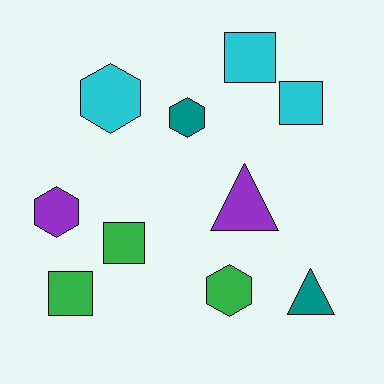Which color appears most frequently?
Cyan, with 3 objects.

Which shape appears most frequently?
Square, with 4 objects.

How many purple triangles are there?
There is 1 purple triangle.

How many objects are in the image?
There are 10 objects.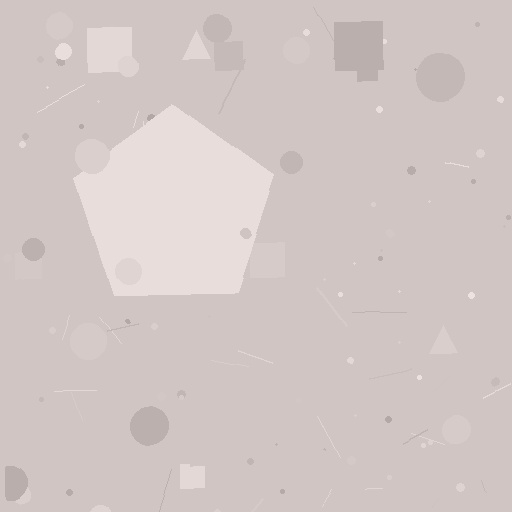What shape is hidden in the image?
A pentagon is hidden in the image.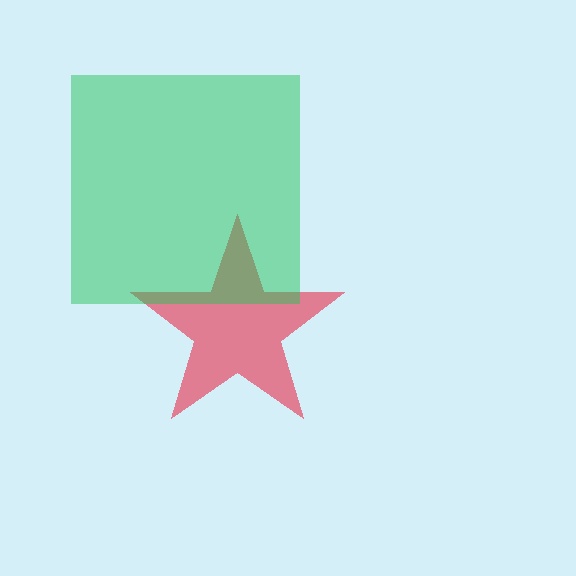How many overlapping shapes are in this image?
There are 2 overlapping shapes in the image.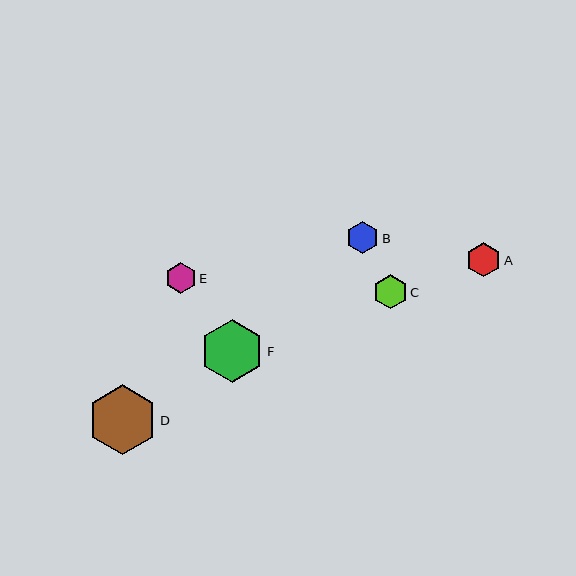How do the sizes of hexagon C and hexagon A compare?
Hexagon C and hexagon A are approximately the same size.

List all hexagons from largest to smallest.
From largest to smallest: D, F, C, A, B, E.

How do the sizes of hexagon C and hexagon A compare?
Hexagon C and hexagon A are approximately the same size.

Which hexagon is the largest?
Hexagon D is the largest with a size of approximately 70 pixels.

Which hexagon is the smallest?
Hexagon E is the smallest with a size of approximately 31 pixels.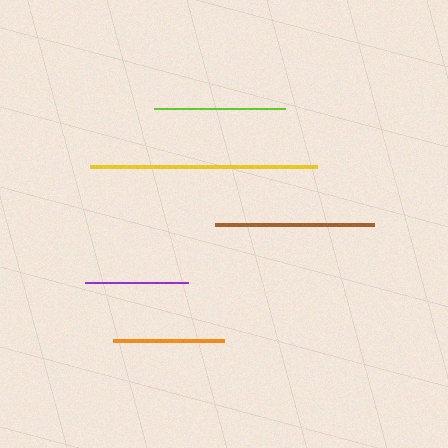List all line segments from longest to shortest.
From longest to shortest: yellow, brown, lime, orange, purple.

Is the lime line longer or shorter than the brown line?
The brown line is longer than the lime line.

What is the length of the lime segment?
The lime segment is approximately 131 pixels long.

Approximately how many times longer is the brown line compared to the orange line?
The brown line is approximately 1.4 times the length of the orange line.